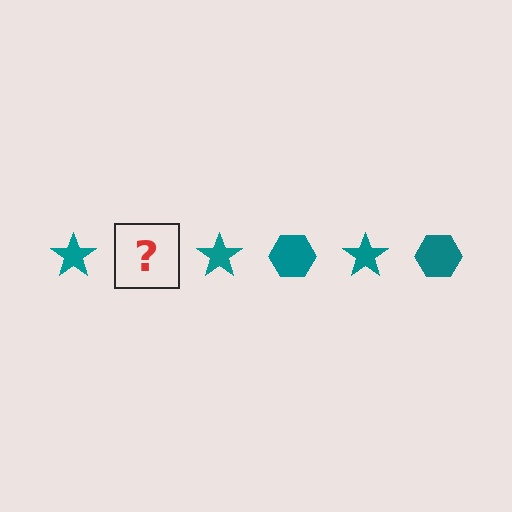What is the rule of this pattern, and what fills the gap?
The rule is that the pattern cycles through star, hexagon shapes in teal. The gap should be filled with a teal hexagon.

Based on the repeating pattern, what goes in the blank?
The blank should be a teal hexagon.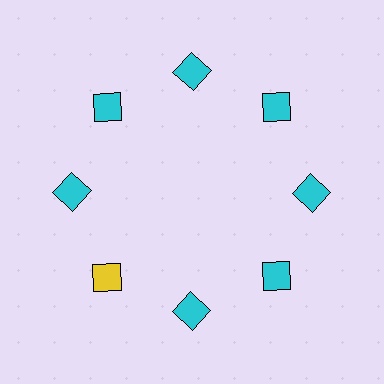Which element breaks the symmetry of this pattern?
The yellow diamond at roughly the 8 o'clock position breaks the symmetry. All other shapes are cyan diamonds.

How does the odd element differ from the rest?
It has a different color: yellow instead of cyan.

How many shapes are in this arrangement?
There are 8 shapes arranged in a ring pattern.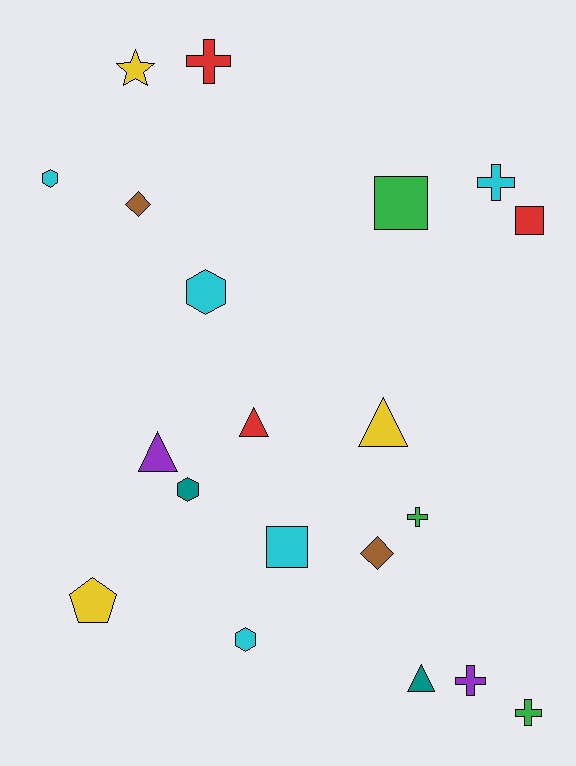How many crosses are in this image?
There are 5 crosses.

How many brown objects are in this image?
There are 2 brown objects.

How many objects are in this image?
There are 20 objects.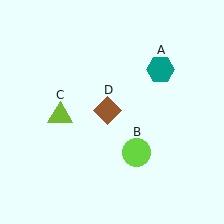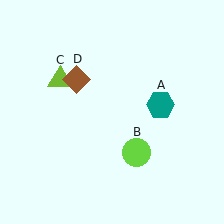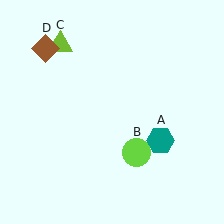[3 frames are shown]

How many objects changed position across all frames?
3 objects changed position: teal hexagon (object A), lime triangle (object C), brown diamond (object D).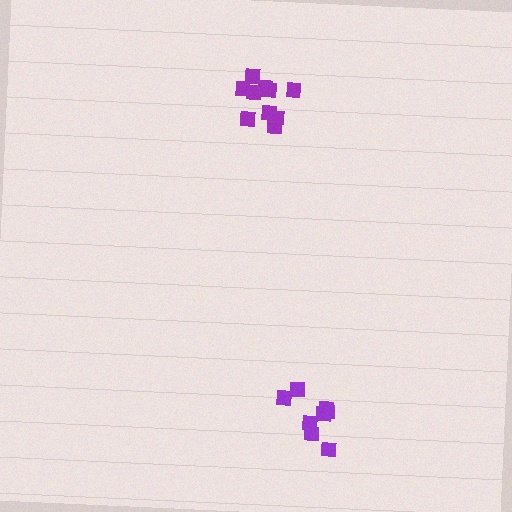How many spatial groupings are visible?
There are 2 spatial groupings.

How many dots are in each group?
Group 1: 8 dots, Group 2: 10 dots (18 total).